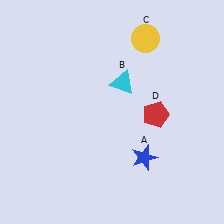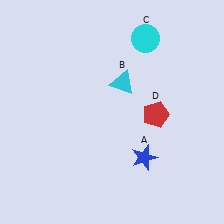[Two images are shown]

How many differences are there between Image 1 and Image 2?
There is 1 difference between the two images.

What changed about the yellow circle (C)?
In Image 1, C is yellow. In Image 2, it changed to cyan.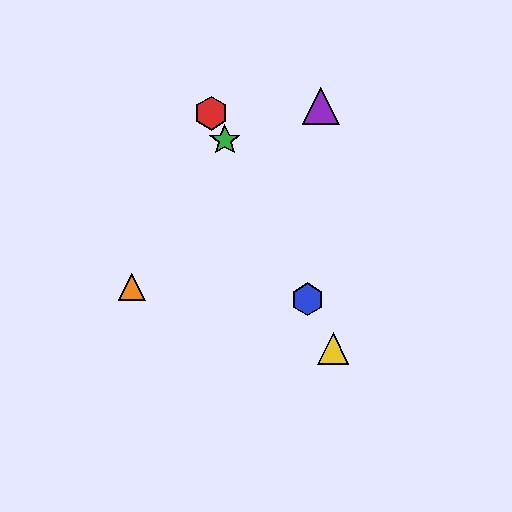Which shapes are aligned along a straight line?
The red hexagon, the blue hexagon, the green star, the yellow triangle are aligned along a straight line.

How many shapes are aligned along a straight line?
4 shapes (the red hexagon, the blue hexagon, the green star, the yellow triangle) are aligned along a straight line.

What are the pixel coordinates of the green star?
The green star is at (225, 140).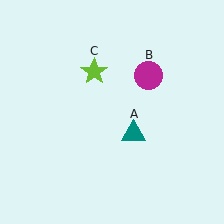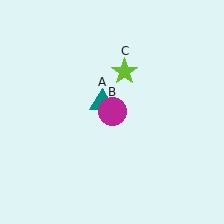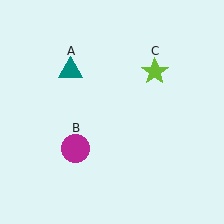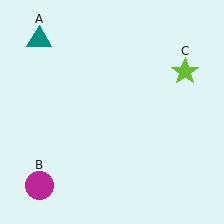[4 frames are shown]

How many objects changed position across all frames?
3 objects changed position: teal triangle (object A), magenta circle (object B), lime star (object C).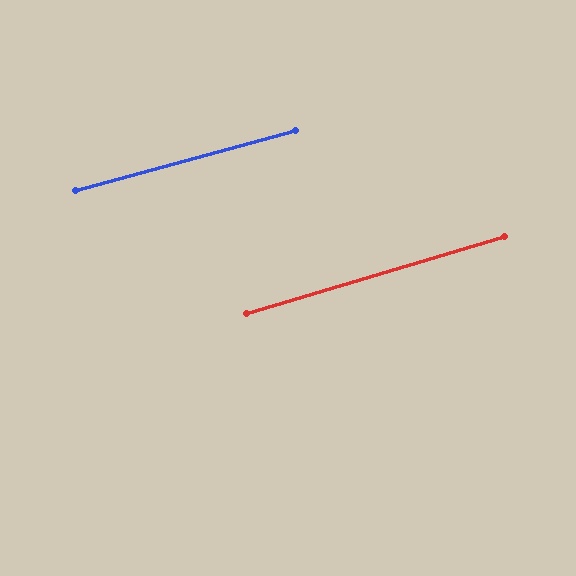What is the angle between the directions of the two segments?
Approximately 1 degree.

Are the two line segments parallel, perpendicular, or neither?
Parallel — their directions differ by only 1.1°.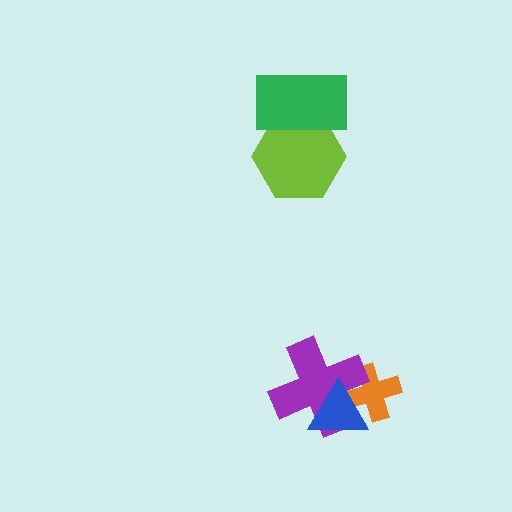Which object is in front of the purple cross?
The blue triangle is in front of the purple cross.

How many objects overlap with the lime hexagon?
1 object overlaps with the lime hexagon.